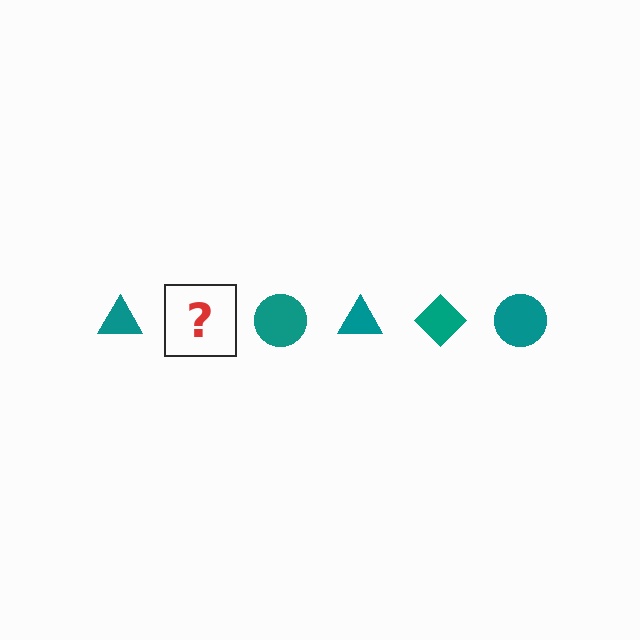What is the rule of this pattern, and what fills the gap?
The rule is that the pattern cycles through triangle, diamond, circle shapes in teal. The gap should be filled with a teal diamond.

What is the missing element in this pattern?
The missing element is a teal diamond.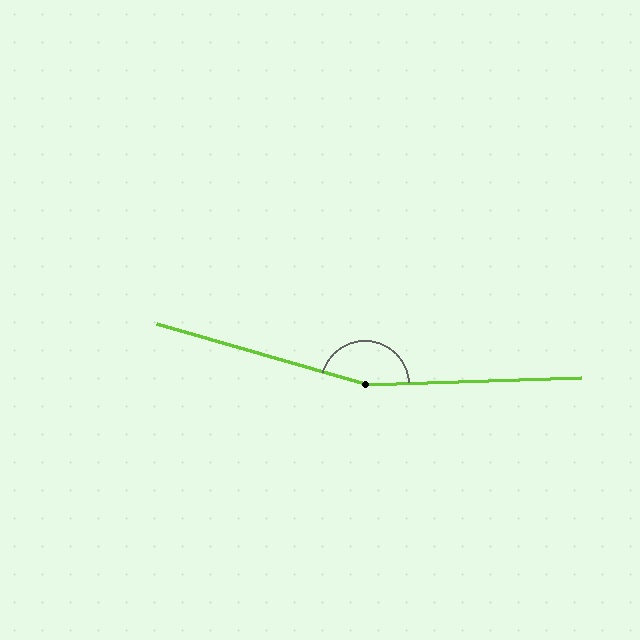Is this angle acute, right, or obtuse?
It is obtuse.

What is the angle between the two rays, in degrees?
Approximately 162 degrees.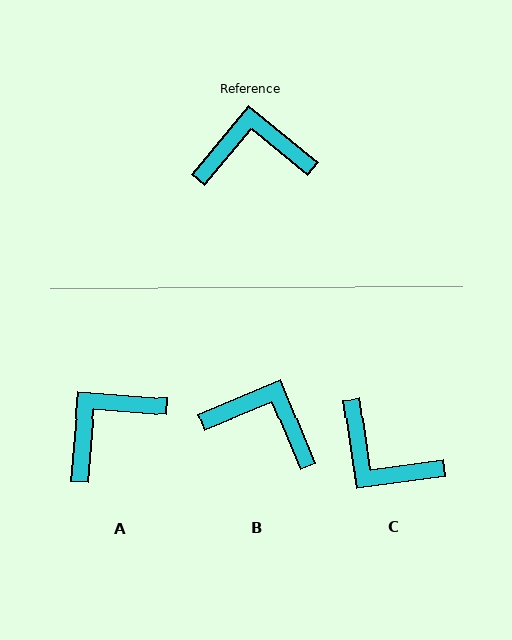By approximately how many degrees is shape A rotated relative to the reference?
Approximately 35 degrees counter-clockwise.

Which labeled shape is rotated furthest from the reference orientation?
C, about 138 degrees away.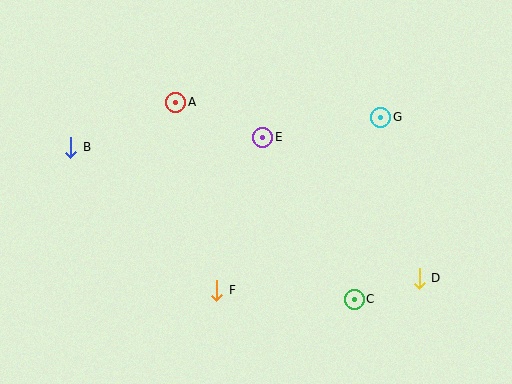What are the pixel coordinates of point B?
Point B is at (71, 147).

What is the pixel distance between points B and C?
The distance between B and C is 322 pixels.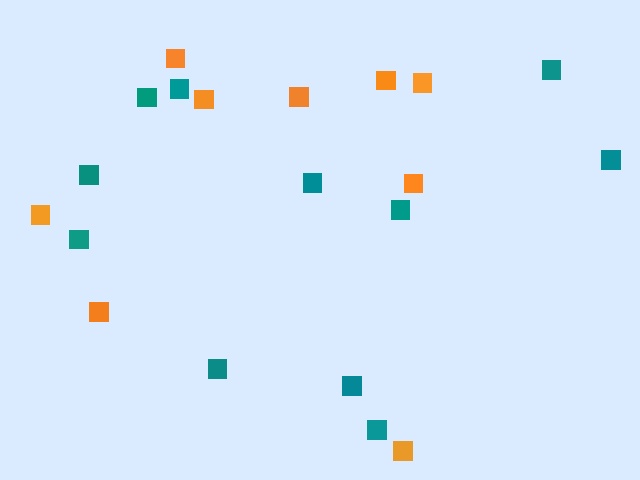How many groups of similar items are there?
There are 2 groups: one group of orange squares (9) and one group of teal squares (11).